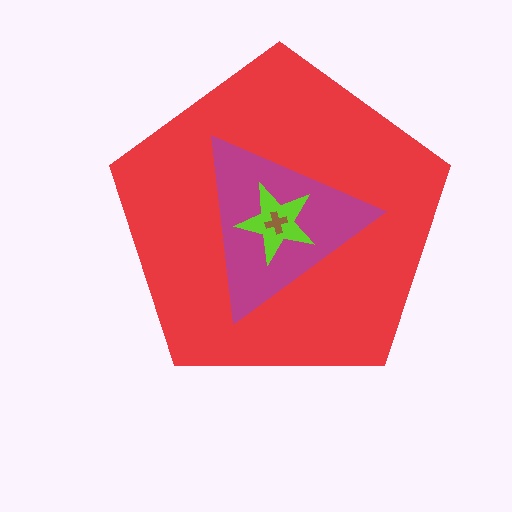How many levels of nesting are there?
4.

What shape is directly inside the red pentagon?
The magenta triangle.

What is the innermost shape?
The brown cross.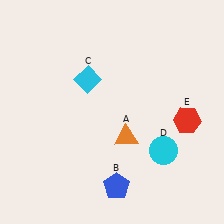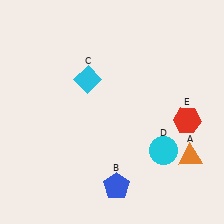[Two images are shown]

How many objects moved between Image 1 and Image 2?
1 object moved between the two images.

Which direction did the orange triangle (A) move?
The orange triangle (A) moved right.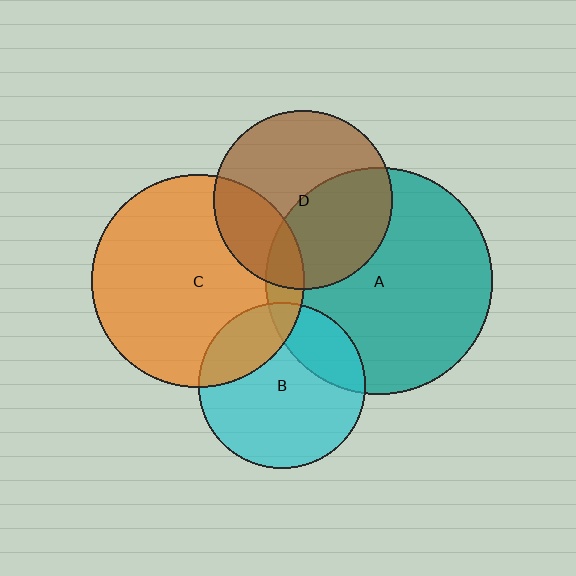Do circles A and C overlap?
Yes.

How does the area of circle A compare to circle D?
Approximately 1.6 times.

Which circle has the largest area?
Circle A (teal).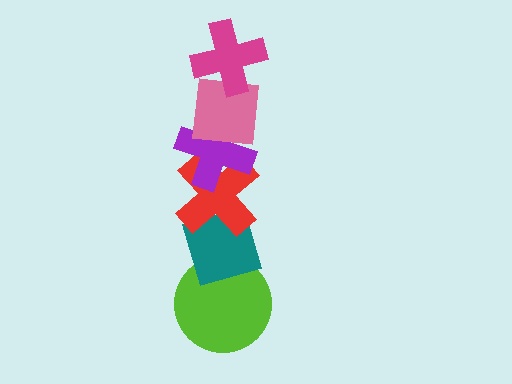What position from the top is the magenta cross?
The magenta cross is 1st from the top.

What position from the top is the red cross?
The red cross is 4th from the top.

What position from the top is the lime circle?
The lime circle is 6th from the top.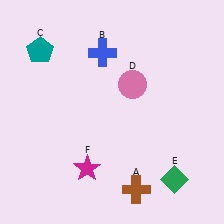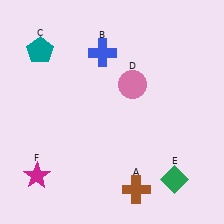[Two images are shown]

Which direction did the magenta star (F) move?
The magenta star (F) moved left.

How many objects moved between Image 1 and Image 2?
1 object moved between the two images.